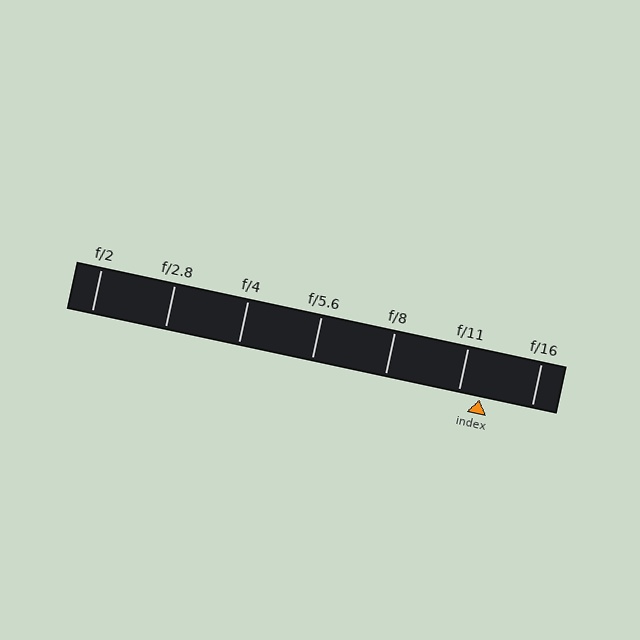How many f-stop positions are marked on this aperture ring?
There are 7 f-stop positions marked.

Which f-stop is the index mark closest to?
The index mark is closest to f/11.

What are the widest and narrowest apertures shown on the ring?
The widest aperture shown is f/2 and the narrowest is f/16.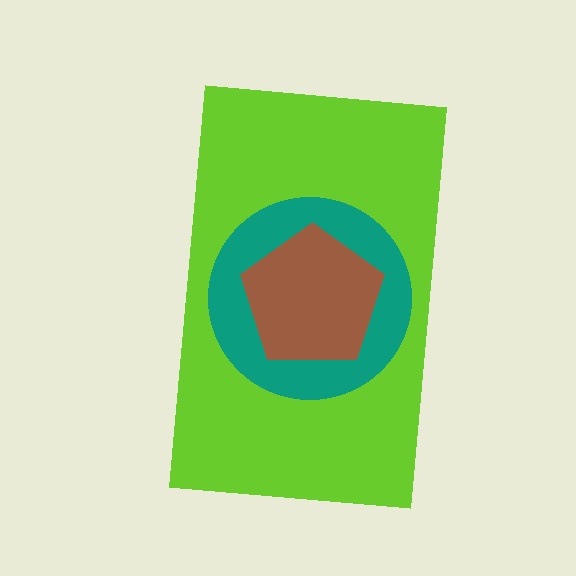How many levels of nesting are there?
3.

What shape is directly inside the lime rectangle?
The teal circle.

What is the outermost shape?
The lime rectangle.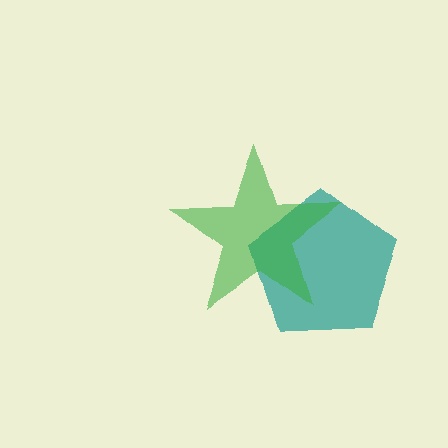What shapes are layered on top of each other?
The layered shapes are: a teal pentagon, a green star.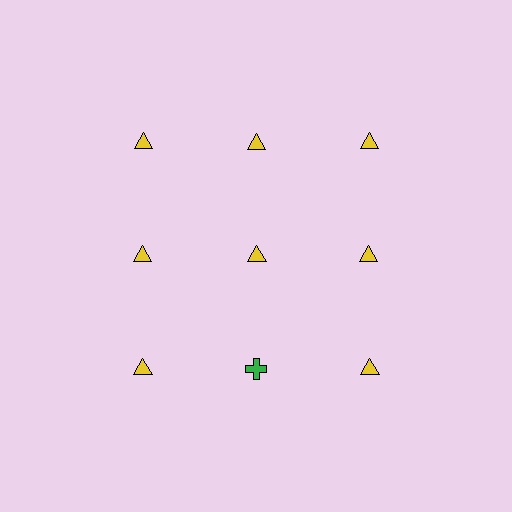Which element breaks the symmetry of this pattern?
The green cross in the third row, second from left column breaks the symmetry. All other shapes are yellow triangles.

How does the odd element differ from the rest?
It differs in both color (green instead of yellow) and shape (cross instead of triangle).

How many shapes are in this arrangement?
There are 9 shapes arranged in a grid pattern.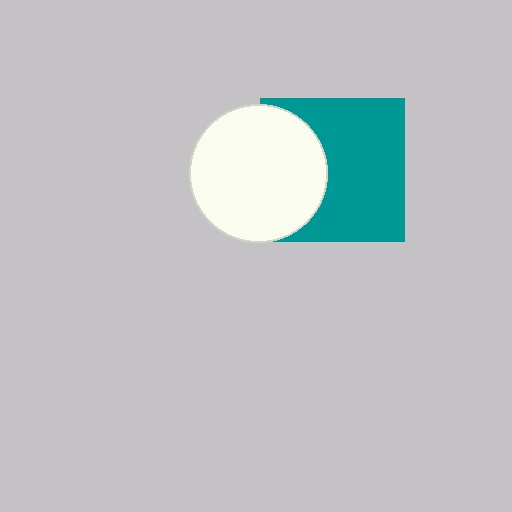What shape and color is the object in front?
The object in front is a white circle.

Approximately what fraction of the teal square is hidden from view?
Roughly 35% of the teal square is hidden behind the white circle.